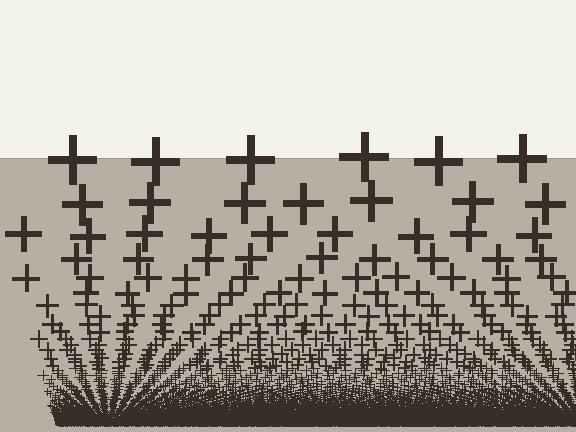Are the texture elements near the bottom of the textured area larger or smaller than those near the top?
Smaller. The gradient is inverted — elements near the bottom are smaller and denser.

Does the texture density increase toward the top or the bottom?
Density increases toward the bottom.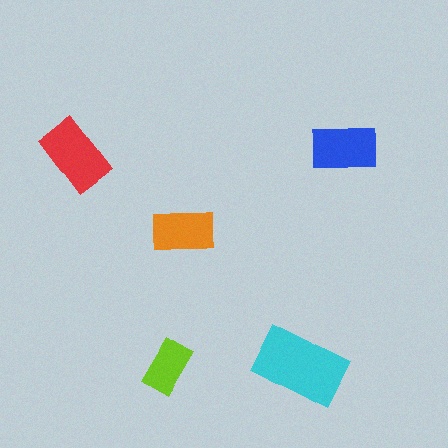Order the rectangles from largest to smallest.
the cyan one, the red one, the blue one, the orange one, the lime one.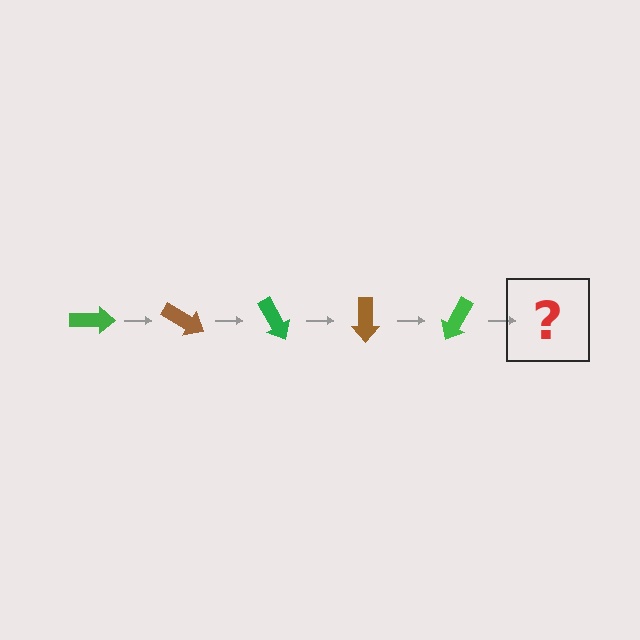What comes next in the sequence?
The next element should be a brown arrow, rotated 150 degrees from the start.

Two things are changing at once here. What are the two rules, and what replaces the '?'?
The two rules are that it rotates 30 degrees each step and the color cycles through green and brown. The '?' should be a brown arrow, rotated 150 degrees from the start.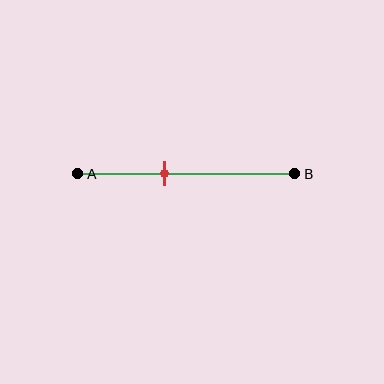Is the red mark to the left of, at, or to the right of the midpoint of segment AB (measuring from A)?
The red mark is to the left of the midpoint of segment AB.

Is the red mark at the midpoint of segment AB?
No, the mark is at about 40% from A, not at the 50% midpoint.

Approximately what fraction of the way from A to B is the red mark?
The red mark is approximately 40% of the way from A to B.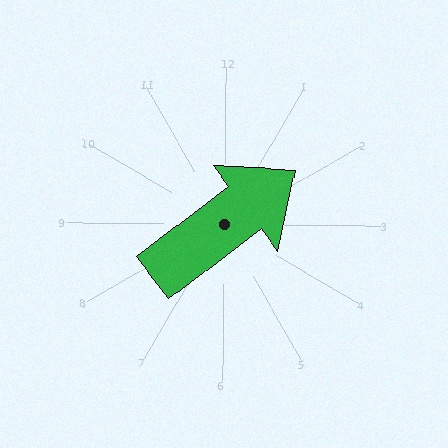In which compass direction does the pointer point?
Northeast.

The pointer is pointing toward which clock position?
Roughly 2 o'clock.